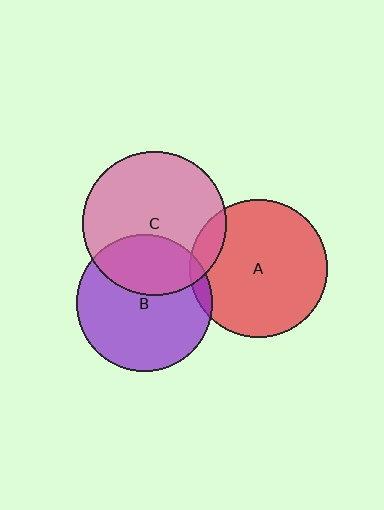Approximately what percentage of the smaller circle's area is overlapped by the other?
Approximately 35%.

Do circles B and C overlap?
Yes.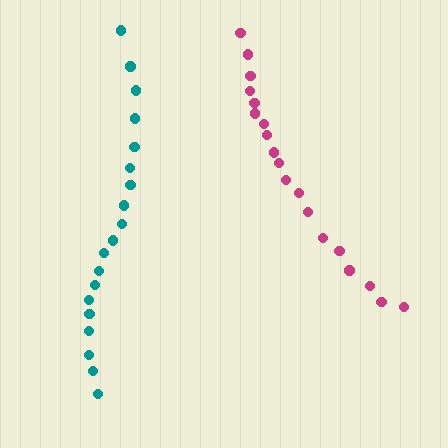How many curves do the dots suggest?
There are 2 distinct paths.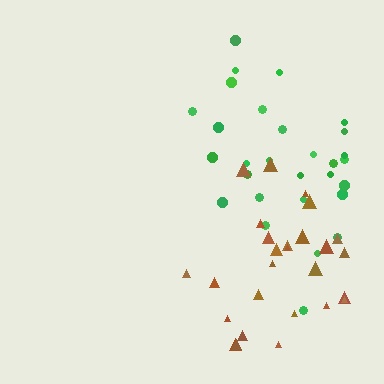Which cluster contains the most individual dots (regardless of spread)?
Green (29).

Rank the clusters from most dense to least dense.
green, brown.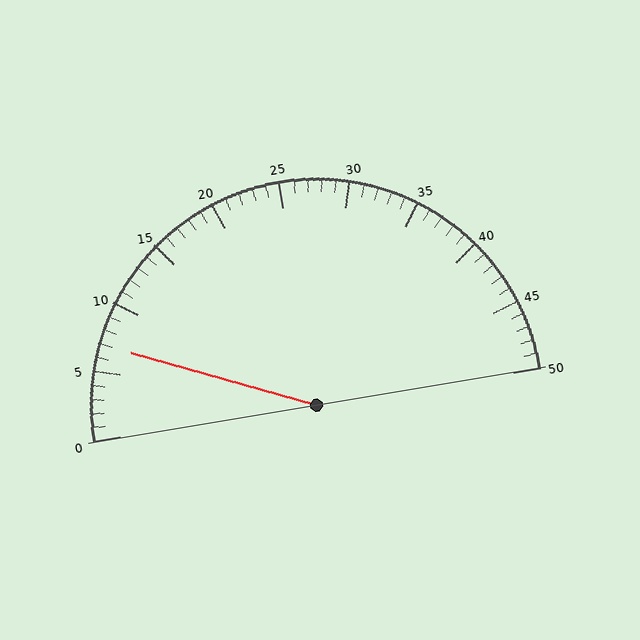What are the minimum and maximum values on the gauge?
The gauge ranges from 0 to 50.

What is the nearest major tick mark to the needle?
The nearest major tick mark is 5.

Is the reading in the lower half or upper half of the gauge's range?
The reading is in the lower half of the range (0 to 50).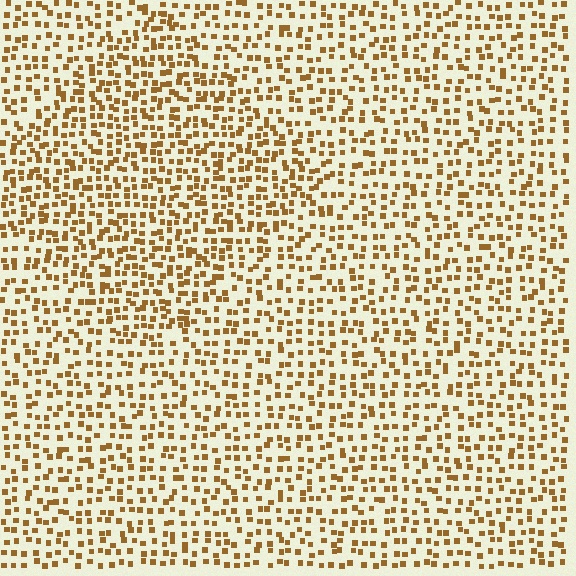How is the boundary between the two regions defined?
The boundary is defined by a change in element density (approximately 1.5x ratio). All elements are the same color, size, and shape.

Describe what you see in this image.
The image contains small brown elements arranged at two different densities. A diamond-shaped region is visible where the elements are more densely packed than the surrounding area.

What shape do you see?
I see a diamond.